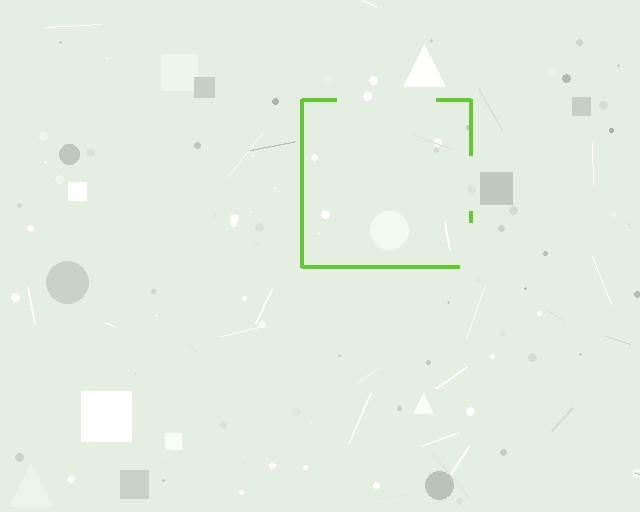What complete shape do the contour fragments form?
The contour fragments form a square.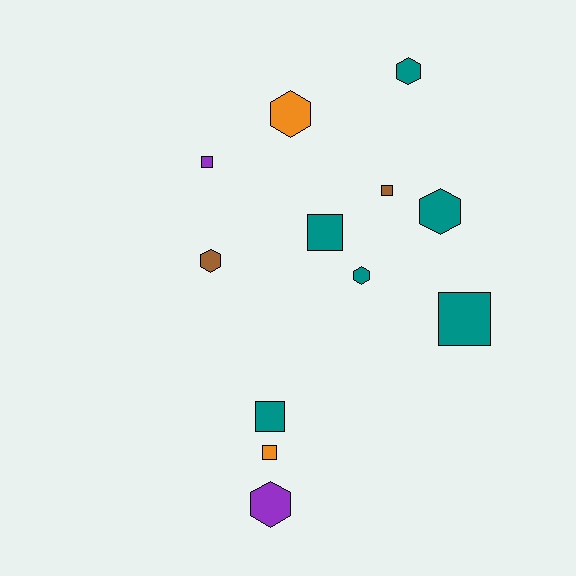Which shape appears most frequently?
Hexagon, with 6 objects.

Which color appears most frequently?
Teal, with 6 objects.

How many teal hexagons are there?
There are 3 teal hexagons.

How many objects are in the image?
There are 12 objects.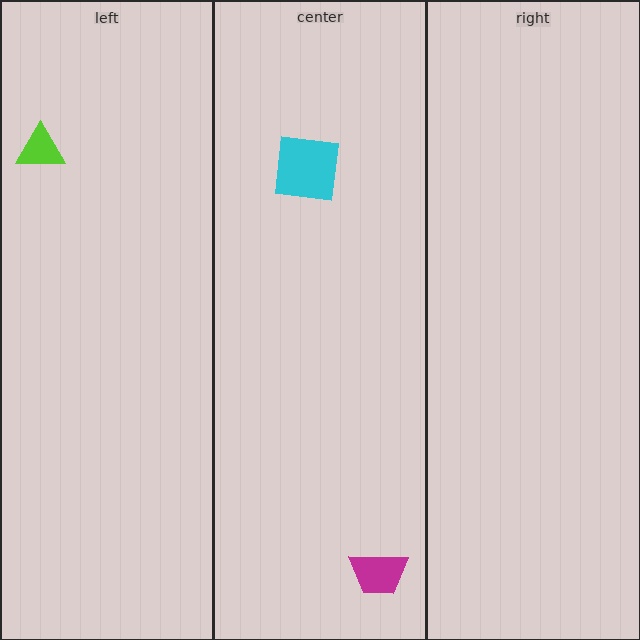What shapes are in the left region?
The lime triangle.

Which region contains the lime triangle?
The left region.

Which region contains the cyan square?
The center region.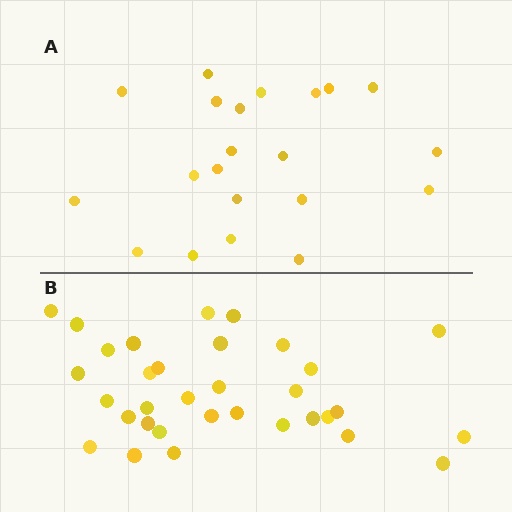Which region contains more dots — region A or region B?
Region B (the bottom region) has more dots.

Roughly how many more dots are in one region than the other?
Region B has roughly 12 or so more dots than region A.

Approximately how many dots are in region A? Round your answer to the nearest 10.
About 20 dots. (The exact count is 21, which rounds to 20.)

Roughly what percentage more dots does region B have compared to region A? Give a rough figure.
About 55% more.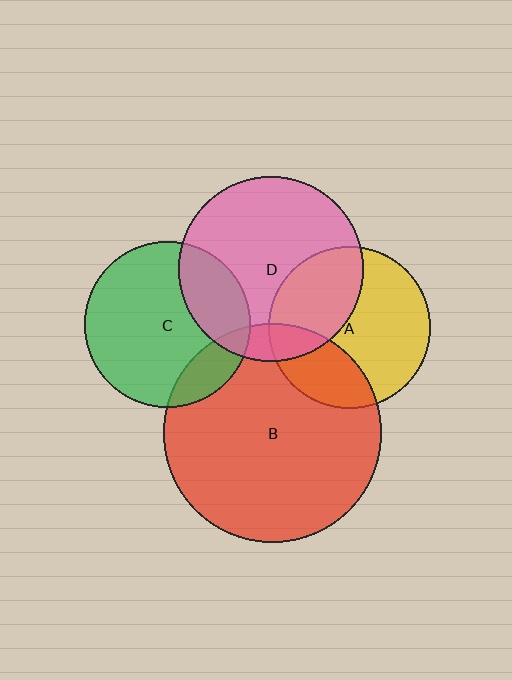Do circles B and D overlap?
Yes.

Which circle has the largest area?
Circle B (red).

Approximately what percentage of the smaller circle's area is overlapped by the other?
Approximately 10%.